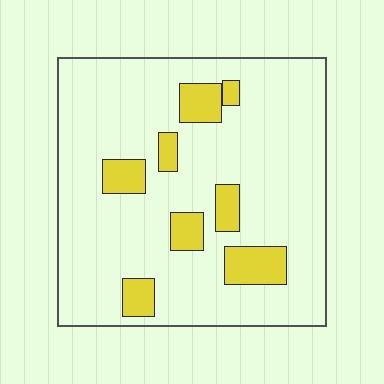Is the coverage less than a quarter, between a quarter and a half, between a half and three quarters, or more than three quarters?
Less than a quarter.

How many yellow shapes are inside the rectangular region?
8.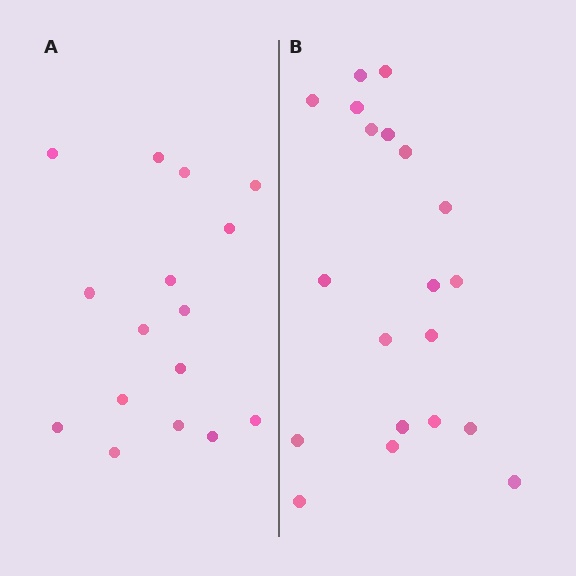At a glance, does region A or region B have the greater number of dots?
Region B (the right region) has more dots.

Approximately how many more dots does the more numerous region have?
Region B has about 4 more dots than region A.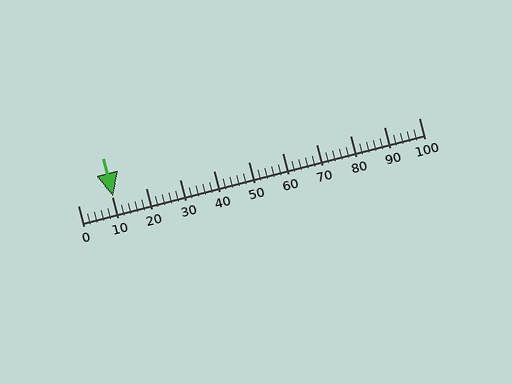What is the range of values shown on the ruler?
The ruler shows values from 0 to 100.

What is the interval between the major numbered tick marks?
The major tick marks are spaced 10 units apart.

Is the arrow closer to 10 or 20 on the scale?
The arrow is closer to 10.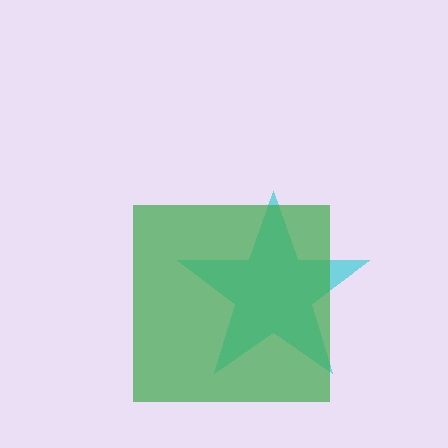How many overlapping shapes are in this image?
There are 2 overlapping shapes in the image.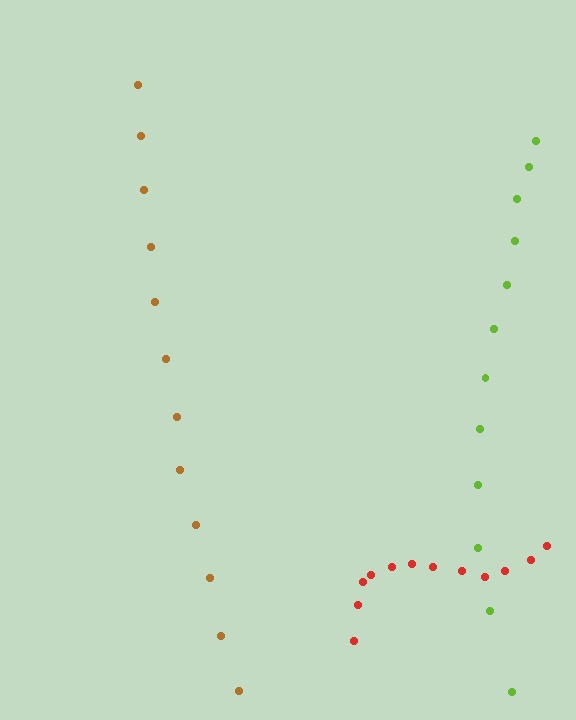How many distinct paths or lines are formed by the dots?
There are 3 distinct paths.